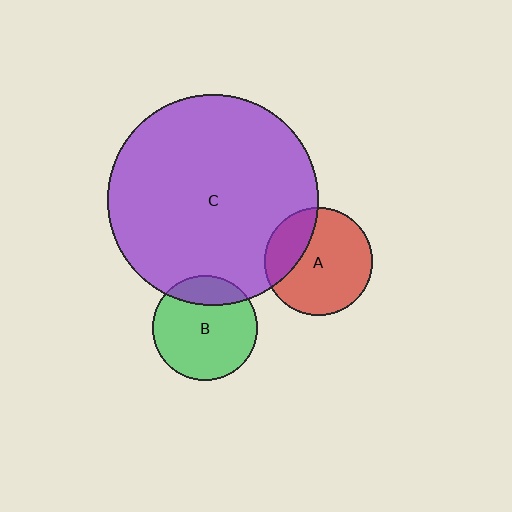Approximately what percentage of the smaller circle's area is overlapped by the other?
Approximately 20%.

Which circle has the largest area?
Circle C (purple).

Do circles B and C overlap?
Yes.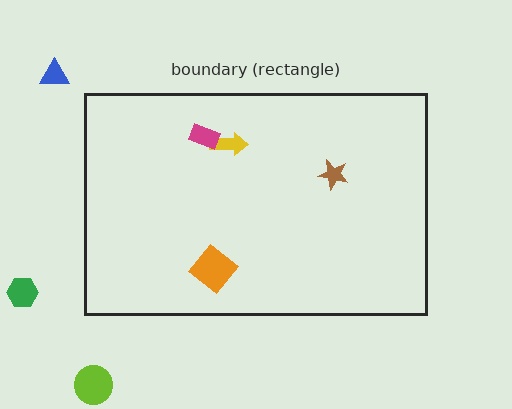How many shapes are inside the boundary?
4 inside, 3 outside.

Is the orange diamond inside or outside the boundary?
Inside.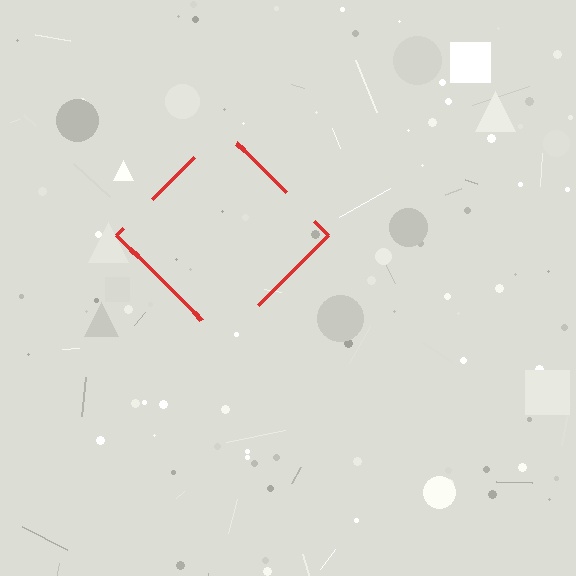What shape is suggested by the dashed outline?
The dashed outline suggests a diamond.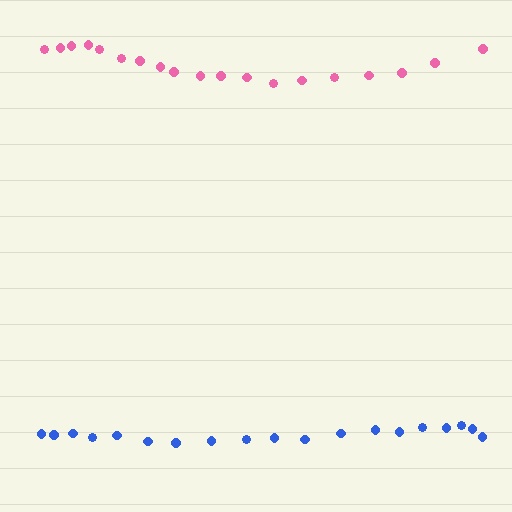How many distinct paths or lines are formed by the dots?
There are 2 distinct paths.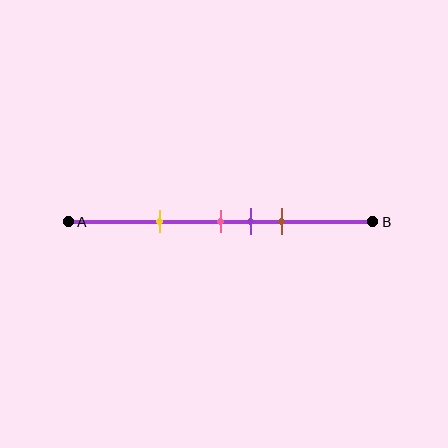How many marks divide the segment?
There are 4 marks dividing the segment.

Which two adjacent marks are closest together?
The pink and purple marks are the closest adjacent pair.